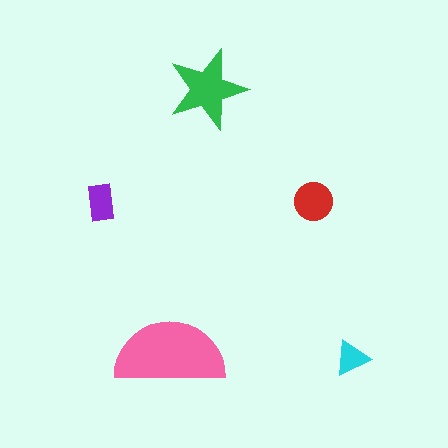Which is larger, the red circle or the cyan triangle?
The red circle.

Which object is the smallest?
The cyan triangle.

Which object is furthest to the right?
The cyan triangle is rightmost.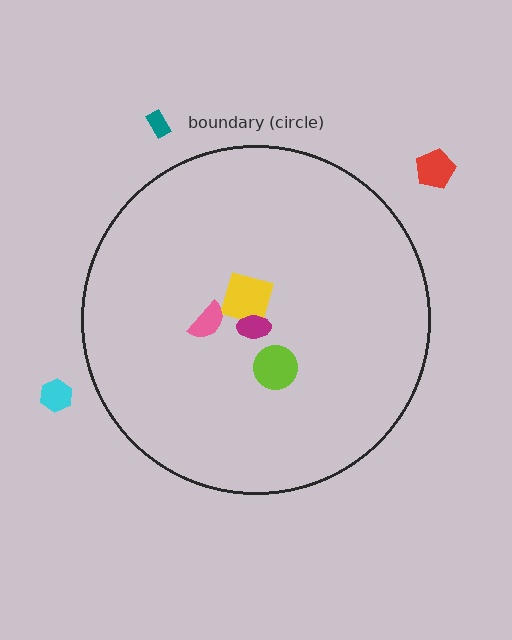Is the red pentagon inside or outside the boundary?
Outside.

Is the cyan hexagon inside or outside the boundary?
Outside.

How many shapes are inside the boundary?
4 inside, 3 outside.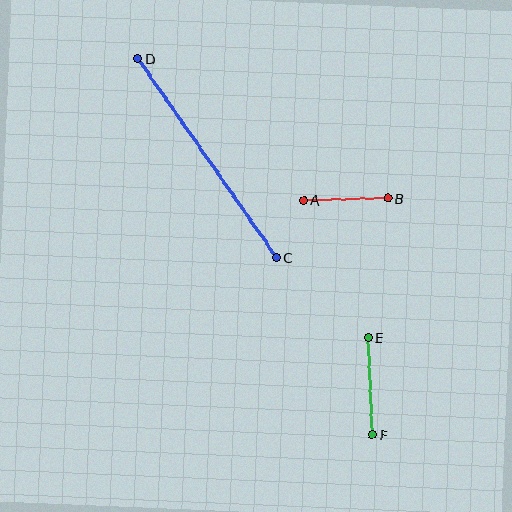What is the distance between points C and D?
The distance is approximately 243 pixels.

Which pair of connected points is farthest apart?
Points C and D are farthest apart.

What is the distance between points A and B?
The distance is approximately 84 pixels.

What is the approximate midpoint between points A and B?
The midpoint is at approximately (346, 199) pixels.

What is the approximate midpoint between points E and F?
The midpoint is at approximately (370, 386) pixels.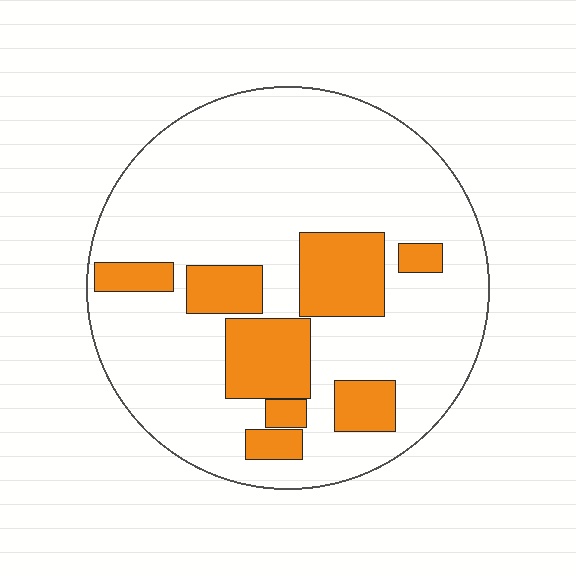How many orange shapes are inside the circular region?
8.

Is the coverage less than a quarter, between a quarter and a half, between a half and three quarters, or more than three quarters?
Less than a quarter.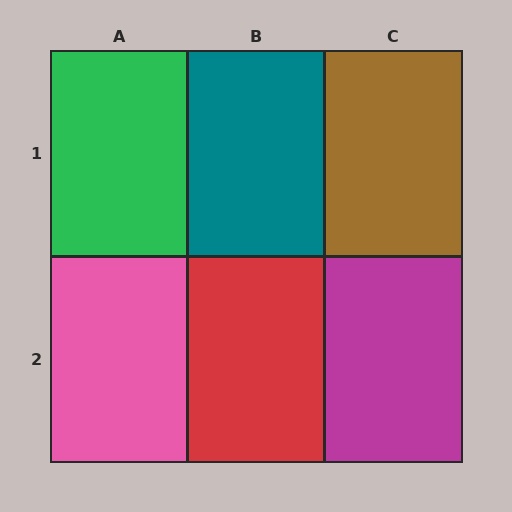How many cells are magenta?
1 cell is magenta.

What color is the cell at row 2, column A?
Pink.